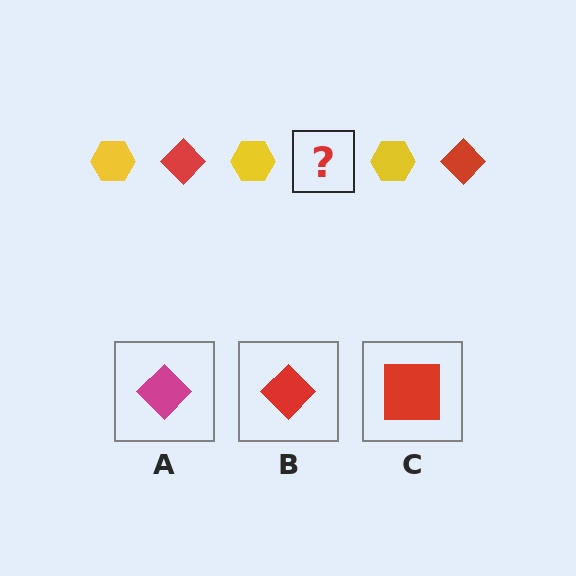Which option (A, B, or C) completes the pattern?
B.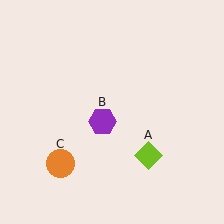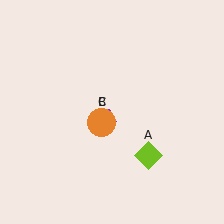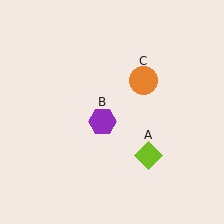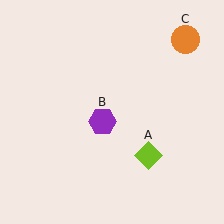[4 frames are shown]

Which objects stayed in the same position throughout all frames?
Lime diamond (object A) and purple hexagon (object B) remained stationary.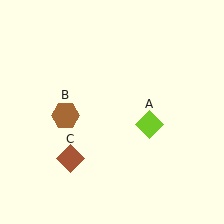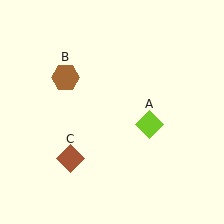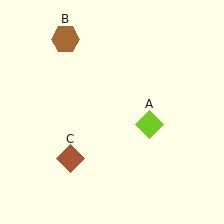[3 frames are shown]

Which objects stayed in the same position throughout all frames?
Lime diamond (object A) and brown diamond (object C) remained stationary.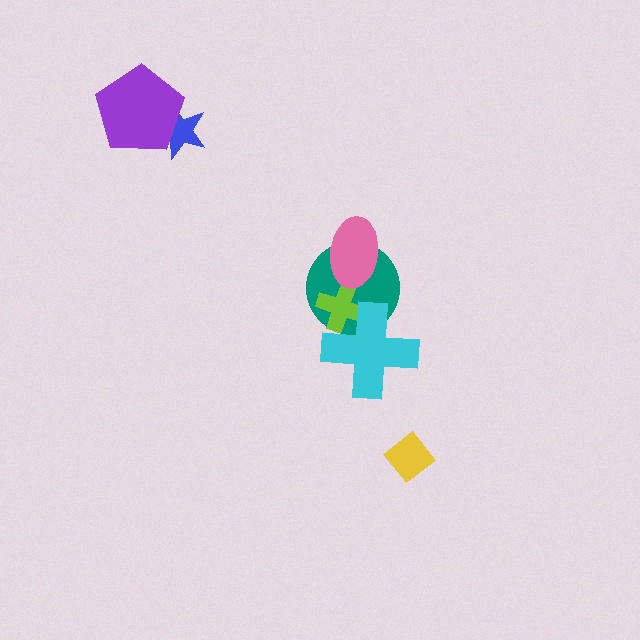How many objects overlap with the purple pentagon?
1 object overlaps with the purple pentagon.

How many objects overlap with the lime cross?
2 objects overlap with the lime cross.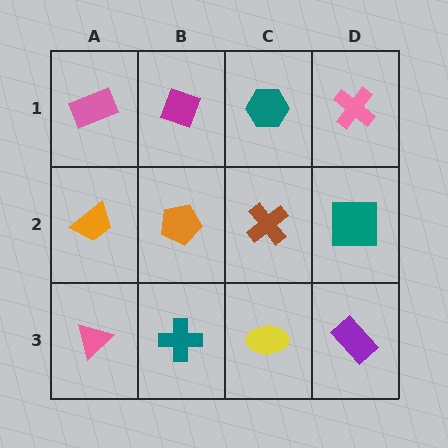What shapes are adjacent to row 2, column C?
A teal hexagon (row 1, column C), a yellow ellipse (row 3, column C), an orange pentagon (row 2, column B), a teal square (row 2, column D).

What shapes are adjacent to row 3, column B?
An orange pentagon (row 2, column B), a pink triangle (row 3, column A), a yellow ellipse (row 3, column C).